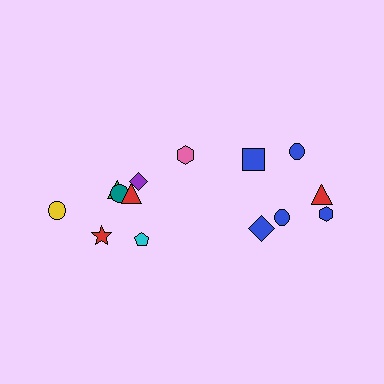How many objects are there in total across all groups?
There are 14 objects.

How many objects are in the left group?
There are 8 objects.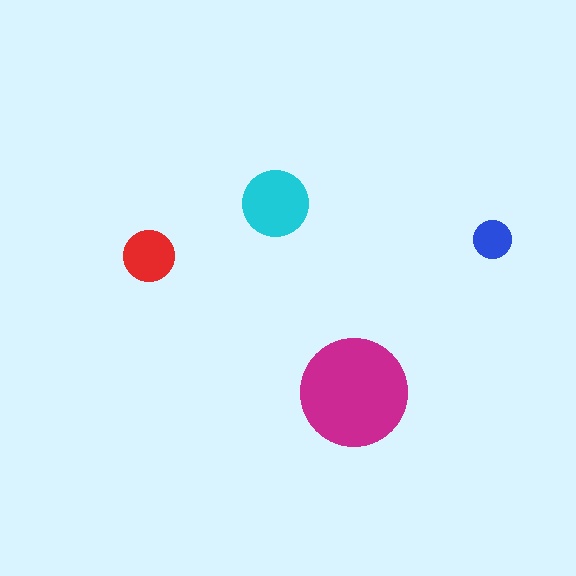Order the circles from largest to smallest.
the magenta one, the cyan one, the red one, the blue one.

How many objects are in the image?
There are 4 objects in the image.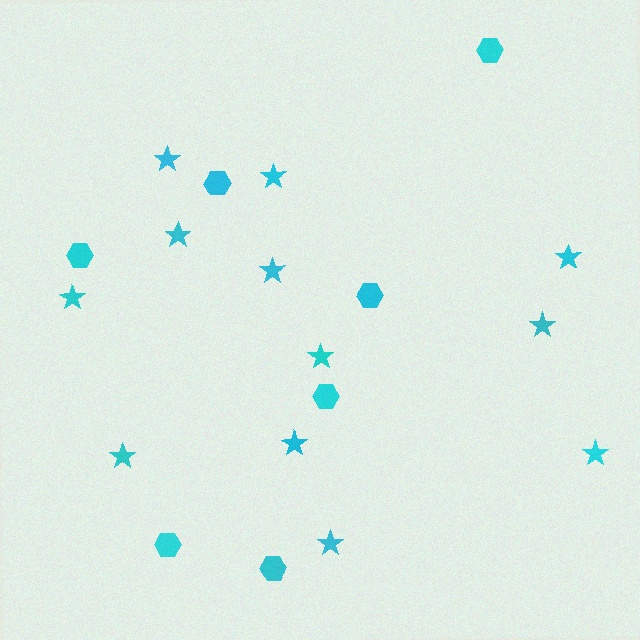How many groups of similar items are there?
There are 2 groups: one group of hexagons (7) and one group of stars (12).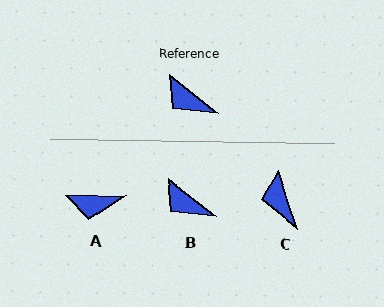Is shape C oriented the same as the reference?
No, it is off by about 33 degrees.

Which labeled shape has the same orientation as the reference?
B.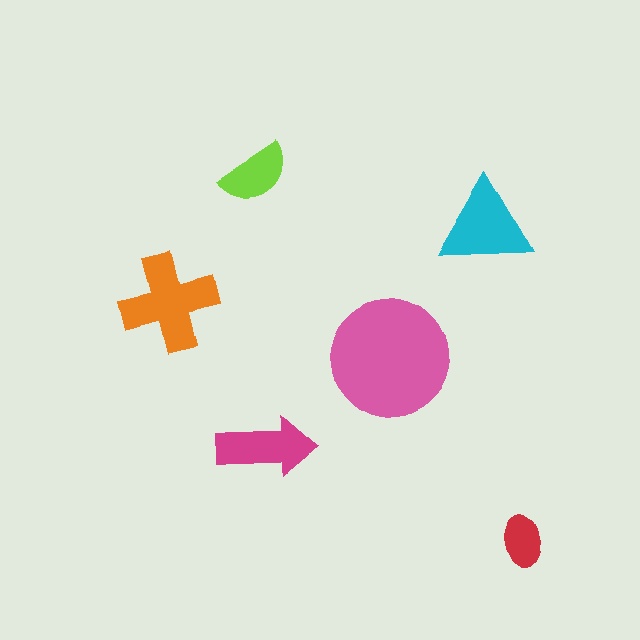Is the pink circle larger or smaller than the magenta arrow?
Larger.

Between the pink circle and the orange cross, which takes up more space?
The pink circle.